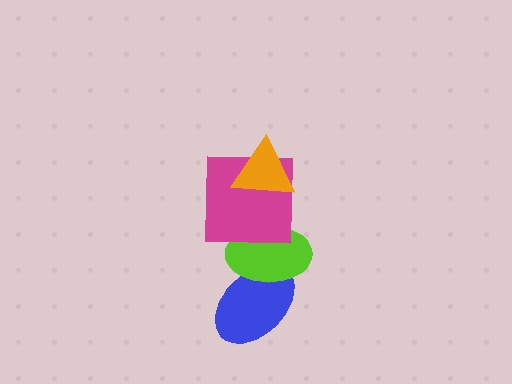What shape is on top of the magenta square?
The orange triangle is on top of the magenta square.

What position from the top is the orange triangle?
The orange triangle is 1st from the top.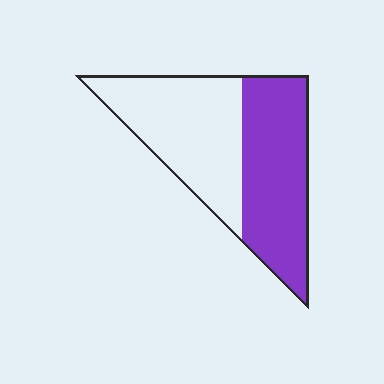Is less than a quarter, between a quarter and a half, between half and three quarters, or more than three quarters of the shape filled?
Between a quarter and a half.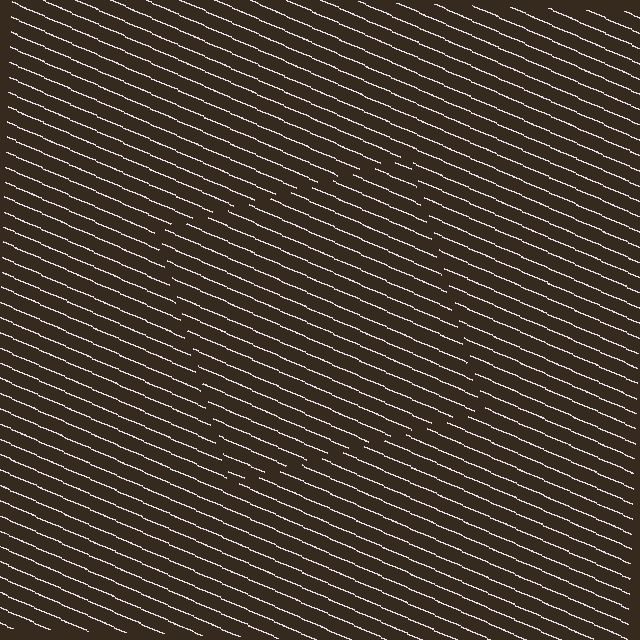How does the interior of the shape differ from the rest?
The interior of the shape contains the same grating, shifted by half a period — the contour is defined by the phase discontinuity where line-ends from the inner and outer gratings abut.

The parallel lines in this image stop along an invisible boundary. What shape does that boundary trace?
An illusory square. The interior of the shape contains the same grating, shifted by half a period — the contour is defined by the phase discontinuity where line-ends from the inner and outer gratings abut.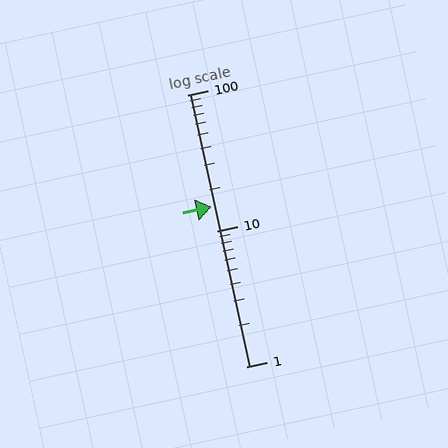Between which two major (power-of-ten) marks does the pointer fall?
The pointer is between 10 and 100.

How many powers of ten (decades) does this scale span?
The scale spans 2 decades, from 1 to 100.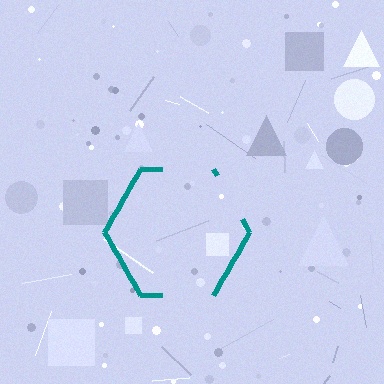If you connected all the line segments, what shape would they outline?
They would outline a hexagon.